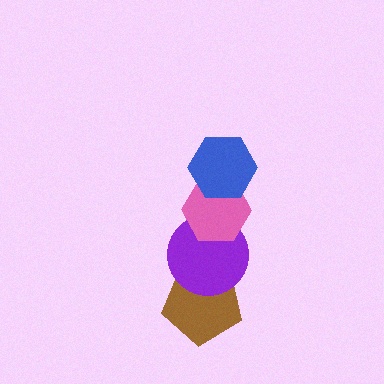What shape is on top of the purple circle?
The pink hexagon is on top of the purple circle.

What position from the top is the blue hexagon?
The blue hexagon is 1st from the top.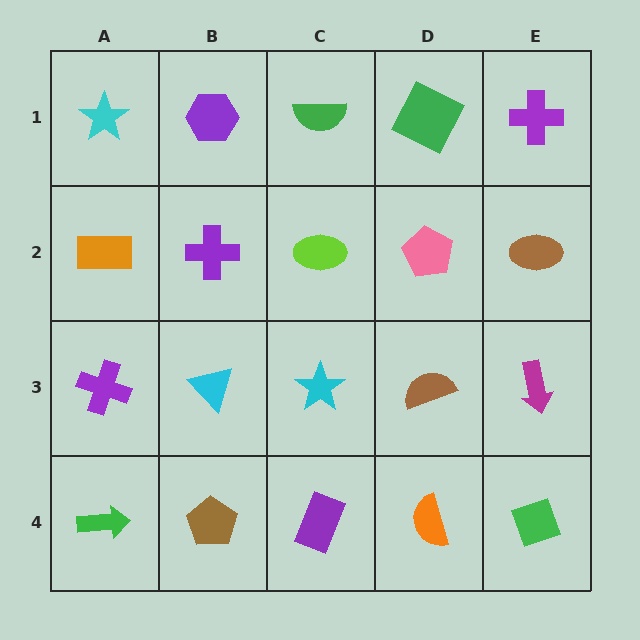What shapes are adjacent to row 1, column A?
An orange rectangle (row 2, column A), a purple hexagon (row 1, column B).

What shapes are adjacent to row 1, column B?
A purple cross (row 2, column B), a cyan star (row 1, column A), a green semicircle (row 1, column C).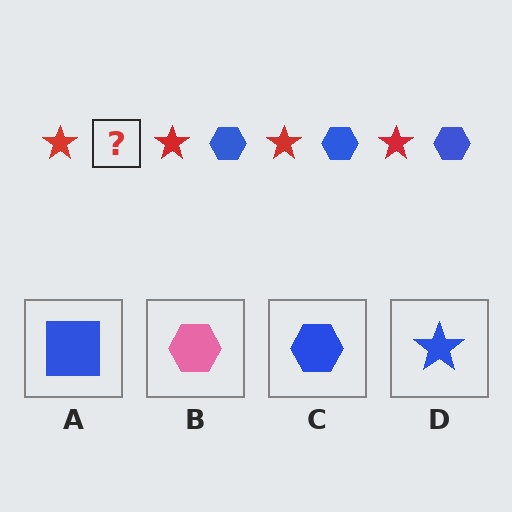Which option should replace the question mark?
Option C.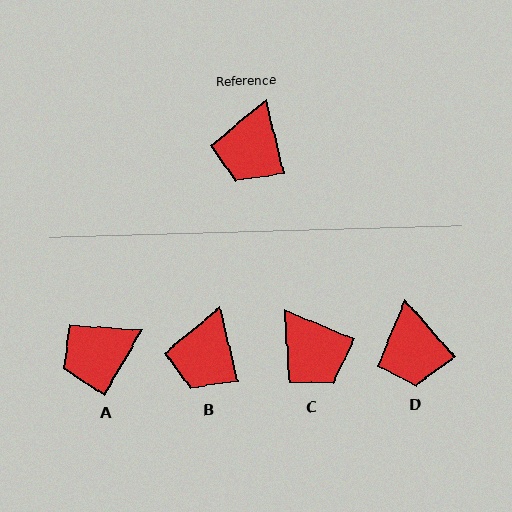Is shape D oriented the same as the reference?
No, it is off by about 27 degrees.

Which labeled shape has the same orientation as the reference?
B.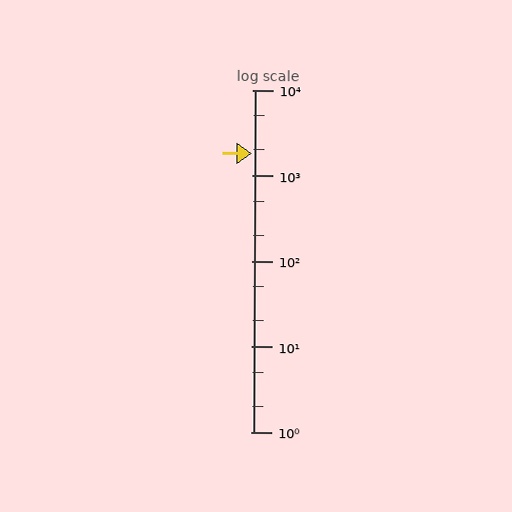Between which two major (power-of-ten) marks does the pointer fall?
The pointer is between 1000 and 10000.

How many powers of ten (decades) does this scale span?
The scale spans 4 decades, from 1 to 10000.